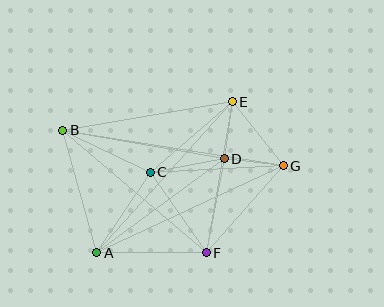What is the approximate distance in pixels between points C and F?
The distance between C and F is approximately 98 pixels.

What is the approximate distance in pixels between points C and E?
The distance between C and E is approximately 108 pixels.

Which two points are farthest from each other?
Points B and G are farthest from each other.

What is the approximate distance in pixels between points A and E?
The distance between A and E is approximately 203 pixels.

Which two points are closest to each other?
Points D and E are closest to each other.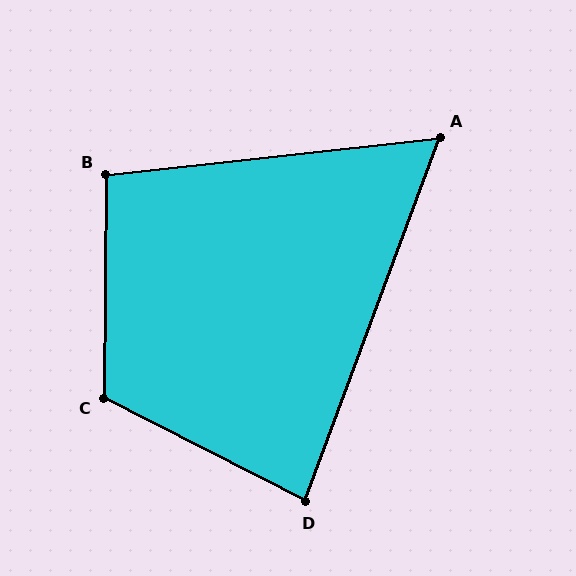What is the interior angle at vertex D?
Approximately 83 degrees (acute).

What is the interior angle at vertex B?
Approximately 97 degrees (obtuse).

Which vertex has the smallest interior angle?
A, at approximately 63 degrees.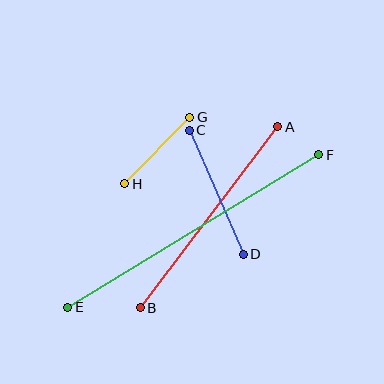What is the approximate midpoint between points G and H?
The midpoint is at approximately (157, 151) pixels.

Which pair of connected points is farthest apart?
Points E and F are farthest apart.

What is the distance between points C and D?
The distance is approximately 136 pixels.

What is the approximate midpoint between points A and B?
The midpoint is at approximately (209, 217) pixels.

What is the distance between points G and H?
The distance is approximately 93 pixels.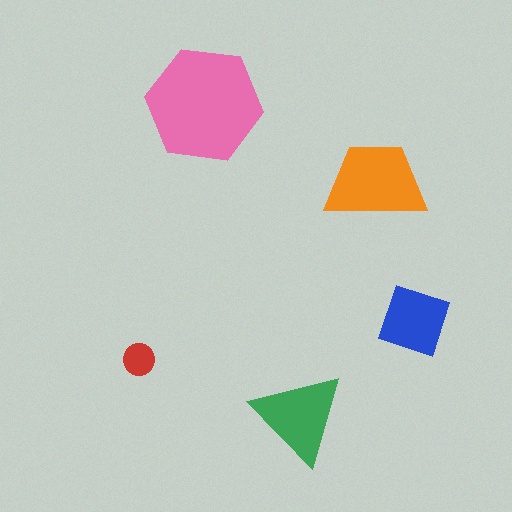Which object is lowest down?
The green triangle is bottommost.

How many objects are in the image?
There are 5 objects in the image.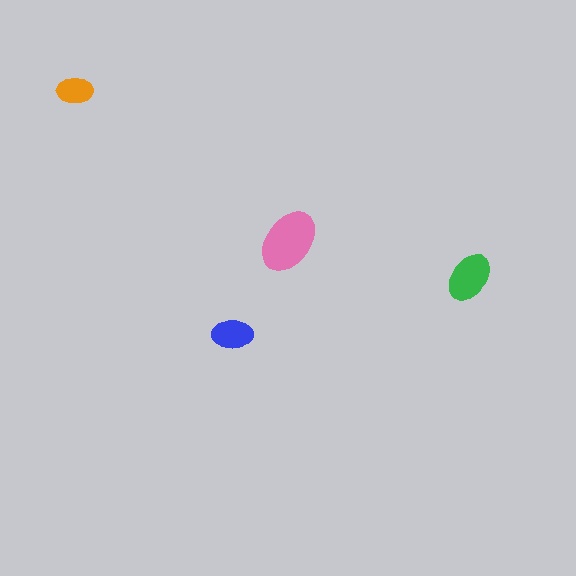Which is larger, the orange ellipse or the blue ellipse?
The blue one.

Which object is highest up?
The orange ellipse is topmost.